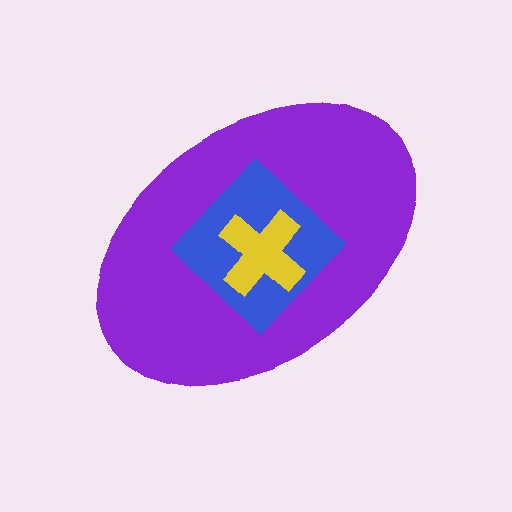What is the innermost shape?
The yellow cross.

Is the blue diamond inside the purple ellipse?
Yes.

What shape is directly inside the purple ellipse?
The blue diamond.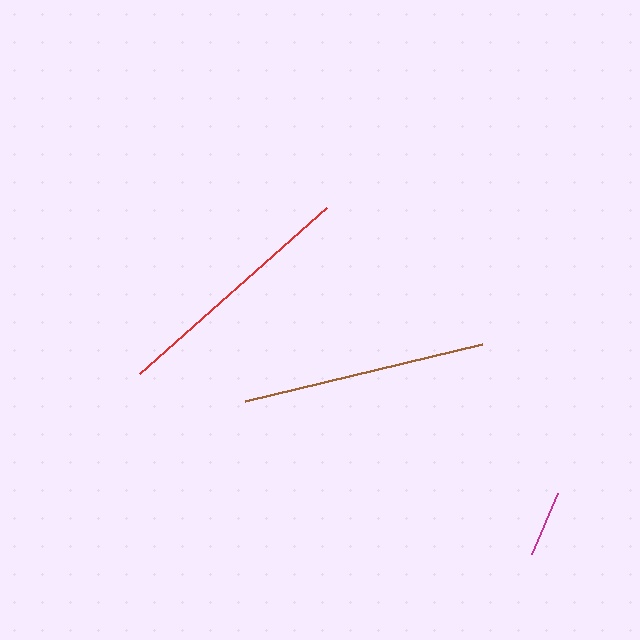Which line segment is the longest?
The red line is the longest at approximately 250 pixels.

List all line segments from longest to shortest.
From longest to shortest: red, brown, magenta.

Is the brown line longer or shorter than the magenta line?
The brown line is longer than the magenta line.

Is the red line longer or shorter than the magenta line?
The red line is longer than the magenta line.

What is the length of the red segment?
The red segment is approximately 250 pixels long.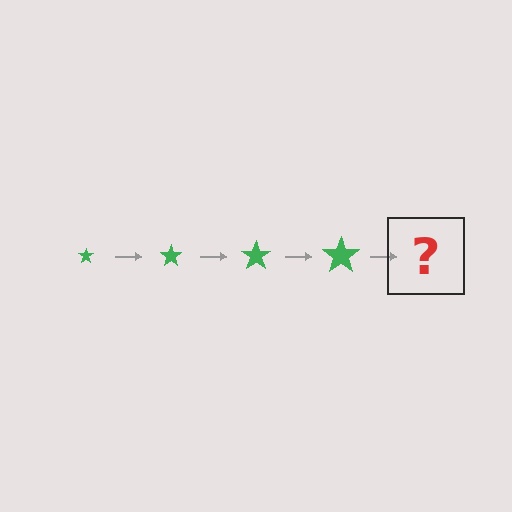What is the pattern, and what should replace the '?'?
The pattern is that the star gets progressively larger each step. The '?' should be a green star, larger than the previous one.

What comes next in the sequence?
The next element should be a green star, larger than the previous one.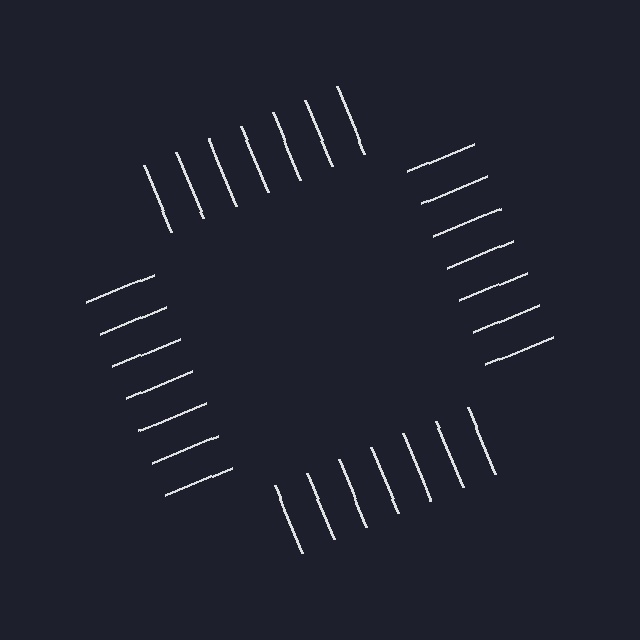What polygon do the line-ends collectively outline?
An illusory square — the line segments terminate on its edges but no continuous stroke is drawn.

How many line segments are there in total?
28 — 7 along each of the 4 edges.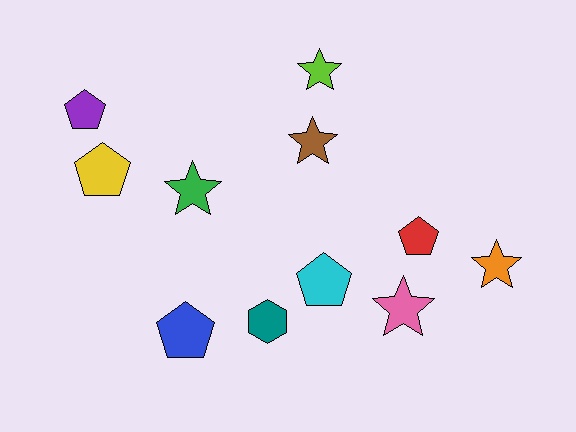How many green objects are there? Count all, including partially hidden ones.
There is 1 green object.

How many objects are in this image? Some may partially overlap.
There are 11 objects.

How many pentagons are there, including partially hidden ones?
There are 5 pentagons.